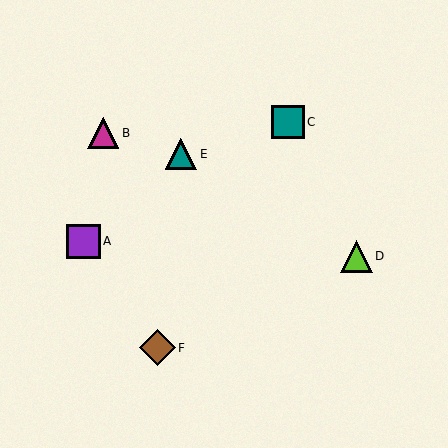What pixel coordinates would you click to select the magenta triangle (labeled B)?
Click at (103, 133) to select the magenta triangle B.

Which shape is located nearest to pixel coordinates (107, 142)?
The magenta triangle (labeled B) at (103, 133) is nearest to that location.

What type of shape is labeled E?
Shape E is a teal triangle.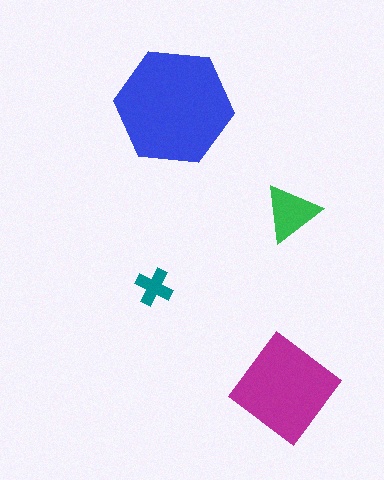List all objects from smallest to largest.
The teal cross, the green triangle, the magenta diamond, the blue hexagon.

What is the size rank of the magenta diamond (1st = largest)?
2nd.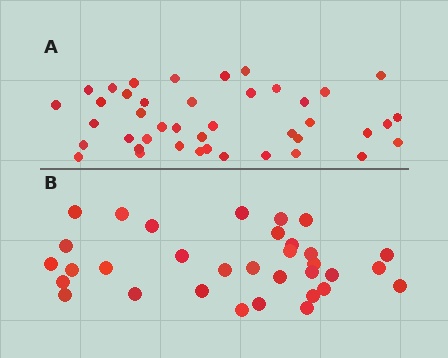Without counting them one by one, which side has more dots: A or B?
Region A (the top region) has more dots.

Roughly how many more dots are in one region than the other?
Region A has roughly 8 or so more dots than region B.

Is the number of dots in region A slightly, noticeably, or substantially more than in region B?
Region A has noticeably more, but not dramatically so. The ratio is roughly 1.3 to 1.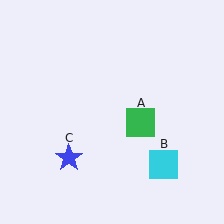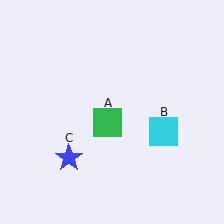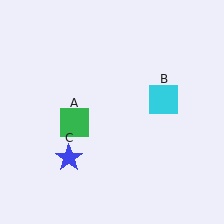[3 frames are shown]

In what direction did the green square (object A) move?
The green square (object A) moved left.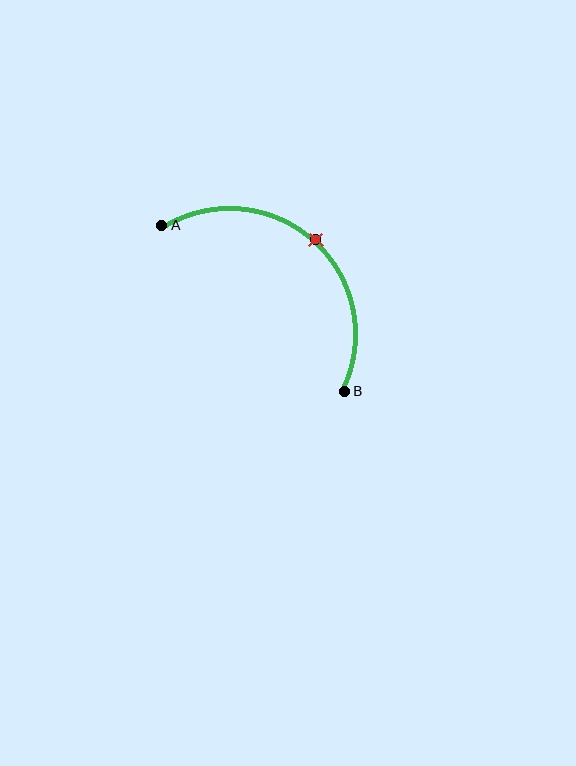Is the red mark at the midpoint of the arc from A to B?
Yes. The red mark lies on the arc at equal arc-length from both A and B — it is the arc midpoint.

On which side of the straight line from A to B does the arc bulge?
The arc bulges above and to the right of the straight line connecting A and B.